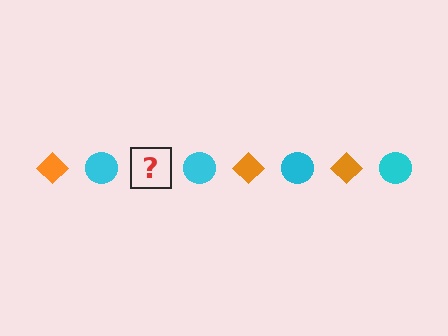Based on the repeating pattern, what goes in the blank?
The blank should be an orange diamond.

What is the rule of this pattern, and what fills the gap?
The rule is that the pattern alternates between orange diamond and cyan circle. The gap should be filled with an orange diamond.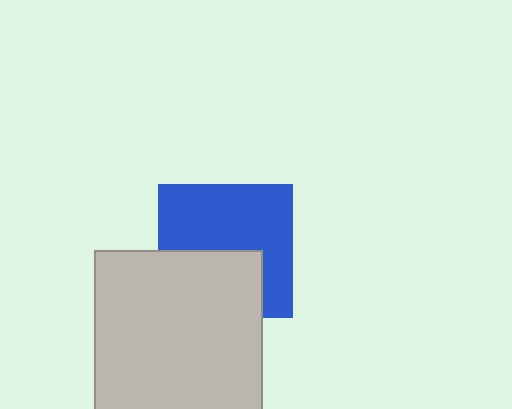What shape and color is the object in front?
The object in front is a light gray square.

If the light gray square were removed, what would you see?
You would see the complete blue square.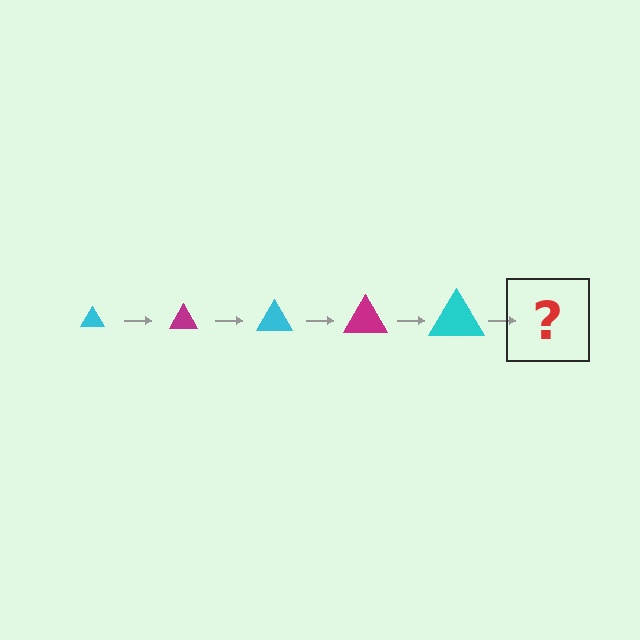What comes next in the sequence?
The next element should be a magenta triangle, larger than the previous one.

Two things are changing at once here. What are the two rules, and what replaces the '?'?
The two rules are that the triangle grows larger each step and the color cycles through cyan and magenta. The '?' should be a magenta triangle, larger than the previous one.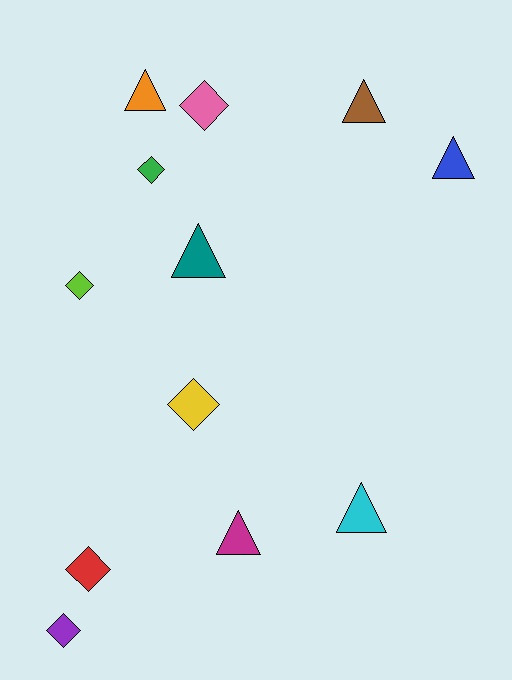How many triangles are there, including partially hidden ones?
There are 6 triangles.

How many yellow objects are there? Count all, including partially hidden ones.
There is 1 yellow object.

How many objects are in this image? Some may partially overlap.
There are 12 objects.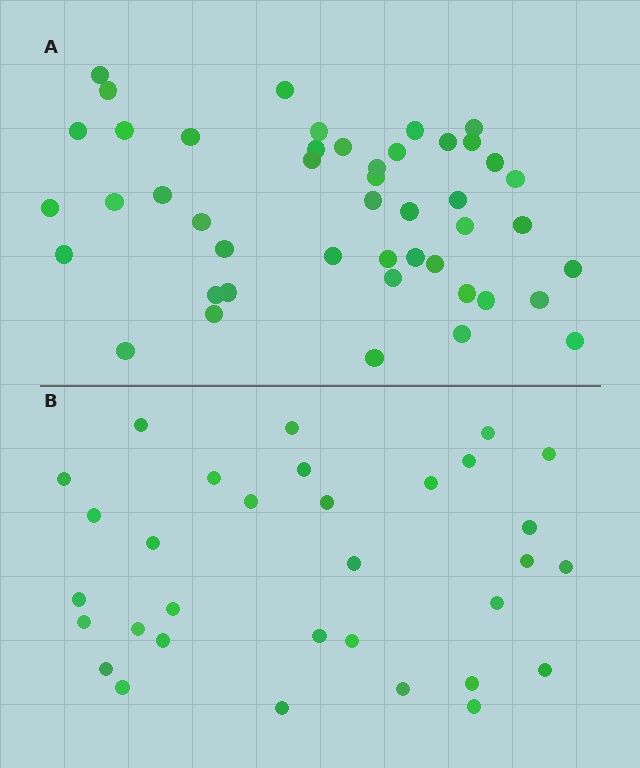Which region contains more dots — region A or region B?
Region A (the top region) has more dots.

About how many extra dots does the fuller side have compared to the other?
Region A has approximately 15 more dots than region B.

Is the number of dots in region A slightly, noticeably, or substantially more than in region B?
Region A has noticeably more, but not dramatically so. The ratio is roughly 1.4 to 1.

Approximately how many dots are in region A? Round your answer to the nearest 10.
About 50 dots. (The exact count is 46, which rounds to 50.)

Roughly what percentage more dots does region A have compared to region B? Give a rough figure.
About 45% more.